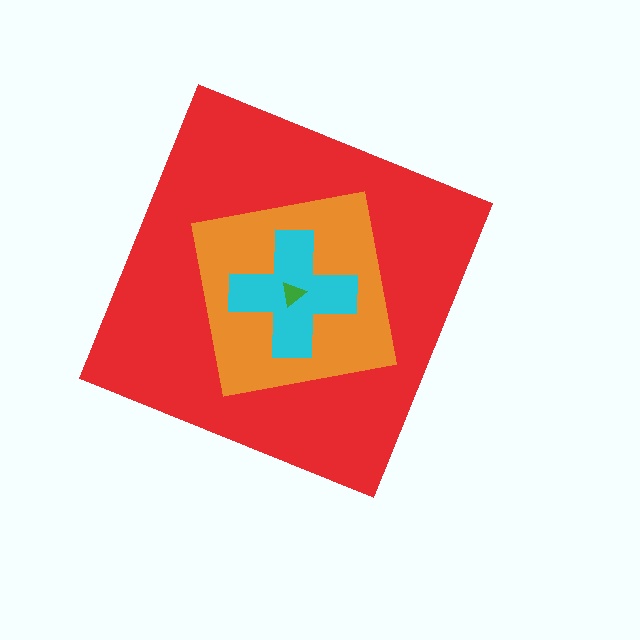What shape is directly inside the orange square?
The cyan cross.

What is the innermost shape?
The green triangle.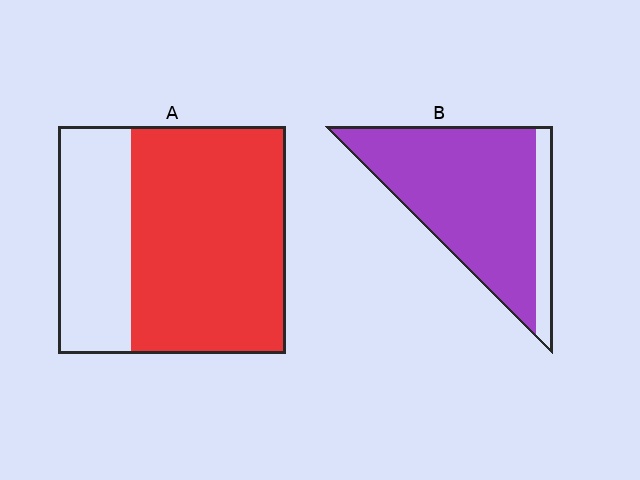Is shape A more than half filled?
Yes.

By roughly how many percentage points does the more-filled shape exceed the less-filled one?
By roughly 20 percentage points (B over A).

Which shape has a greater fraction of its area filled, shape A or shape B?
Shape B.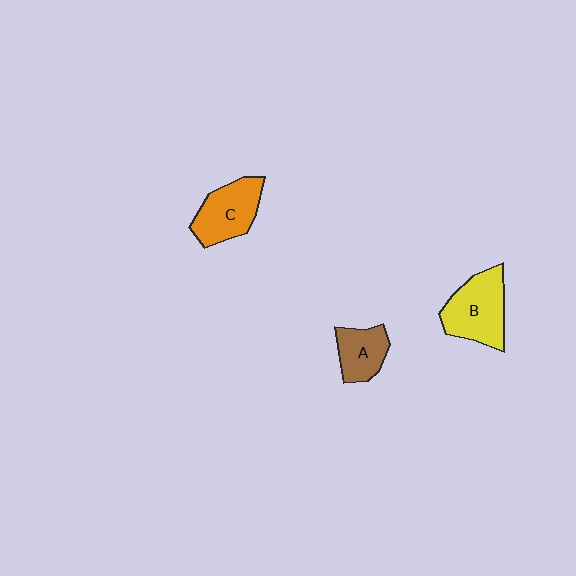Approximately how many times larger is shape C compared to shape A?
Approximately 1.4 times.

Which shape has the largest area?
Shape B (yellow).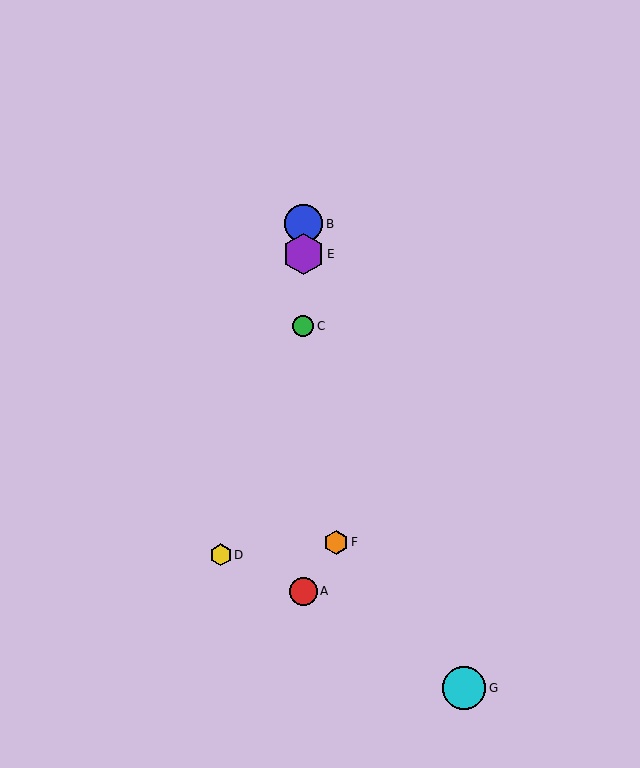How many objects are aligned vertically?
4 objects (A, B, C, E) are aligned vertically.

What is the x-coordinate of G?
Object G is at x≈464.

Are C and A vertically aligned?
Yes, both are at x≈303.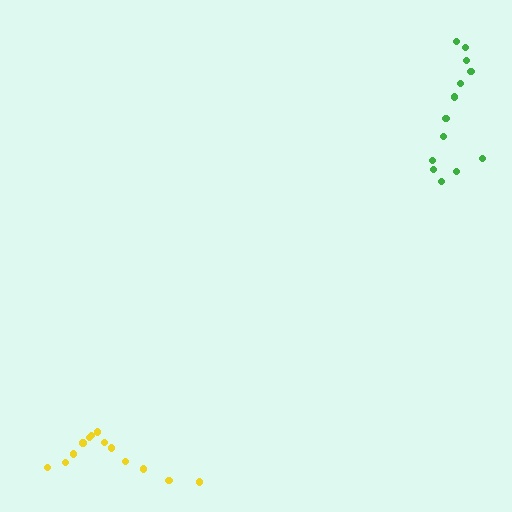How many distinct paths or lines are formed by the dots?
There are 2 distinct paths.